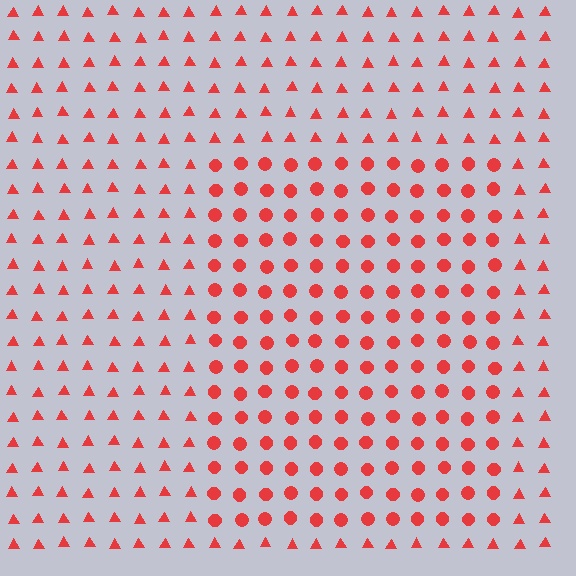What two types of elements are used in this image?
The image uses circles inside the rectangle region and triangles outside it.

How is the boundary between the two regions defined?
The boundary is defined by a change in element shape: circles inside vs. triangles outside. All elements share the same color and spacing.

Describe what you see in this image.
The image is filled with small red elements arranged in a uniform grid. A rectangle-shaped region contains circles, while the surrounding area contains triangles. The boundary is defined purely by the change in element shape.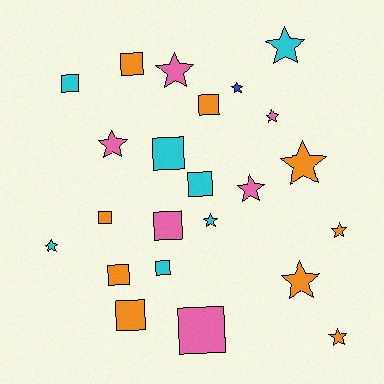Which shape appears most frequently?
Star, with 12 objects.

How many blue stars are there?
There is 1 blue star.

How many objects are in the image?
There are 23 objects.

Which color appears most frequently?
Orange, with 9 objects.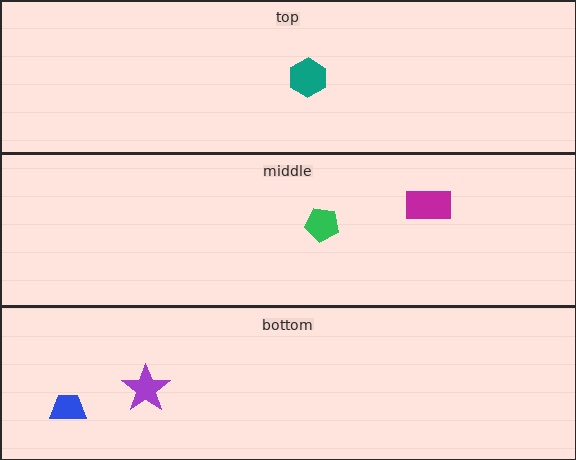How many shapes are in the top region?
1.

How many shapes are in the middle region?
2.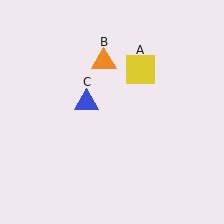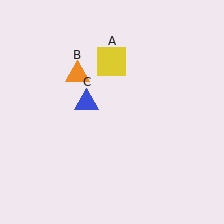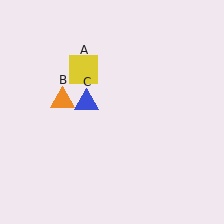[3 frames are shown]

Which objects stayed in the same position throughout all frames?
Blue triangle (object C) remained stationary.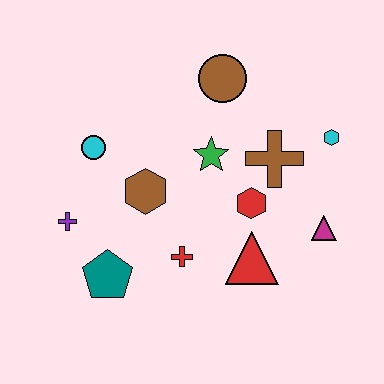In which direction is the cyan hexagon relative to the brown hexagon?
The cyan hexagon is to the right of the brown hexagon.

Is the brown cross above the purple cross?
Yes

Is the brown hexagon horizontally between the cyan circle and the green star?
Yes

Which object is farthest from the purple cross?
The cyan hexagon is farthest from the purple cross.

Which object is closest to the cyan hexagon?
The brown cross is closest to the cyan hexagon.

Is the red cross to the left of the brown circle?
Yes